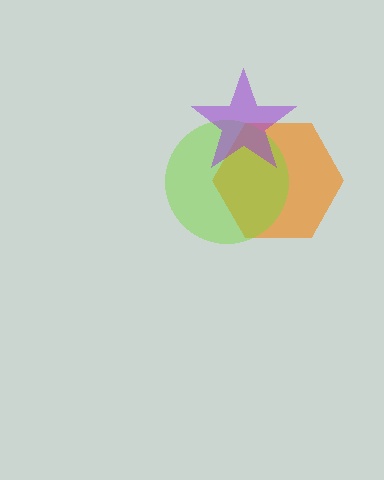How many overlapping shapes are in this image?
There are 3 overlapping shapes in the image.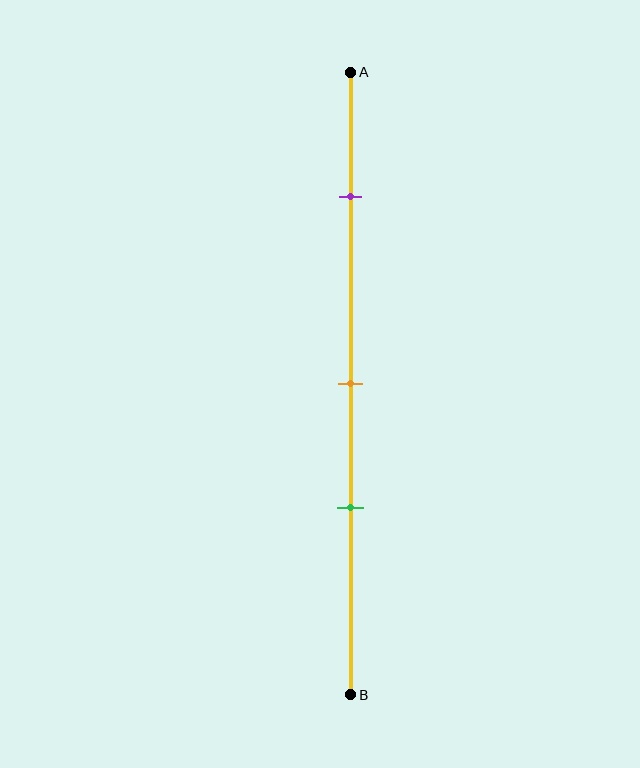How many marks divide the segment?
There are 3 marks dividing the segment.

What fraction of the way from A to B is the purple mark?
The purple mark is approximately 20% (0.2) of the way from A to B.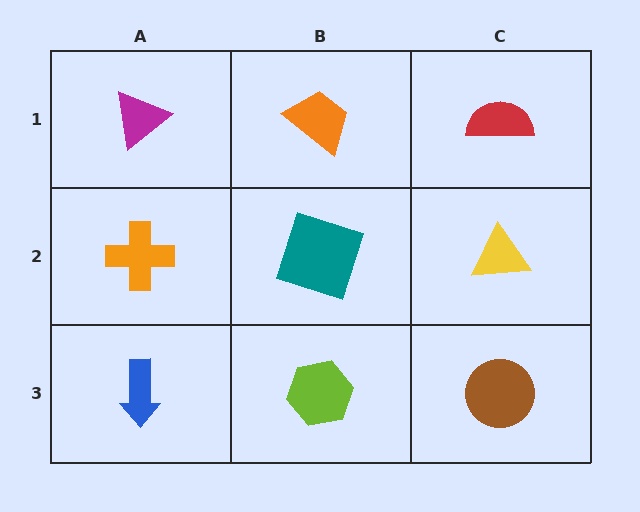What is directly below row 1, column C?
A yellow triangle.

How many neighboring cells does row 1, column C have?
2.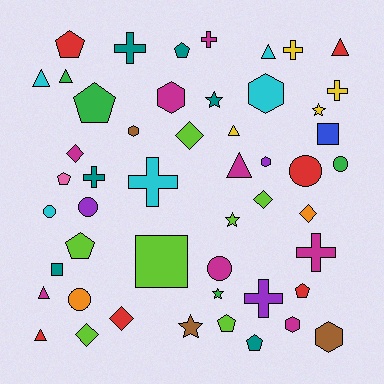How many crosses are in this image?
There are 8 crosses.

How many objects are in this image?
There are 50 objects.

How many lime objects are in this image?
There are 7 lime objects.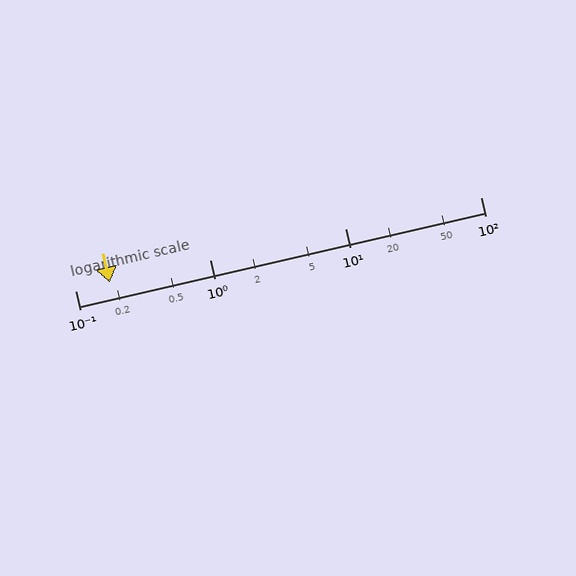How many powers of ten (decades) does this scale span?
The scale spans 3 decades, from 0.1 to 100.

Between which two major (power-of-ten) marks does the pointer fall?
The pointer is between 0.1 and 1.